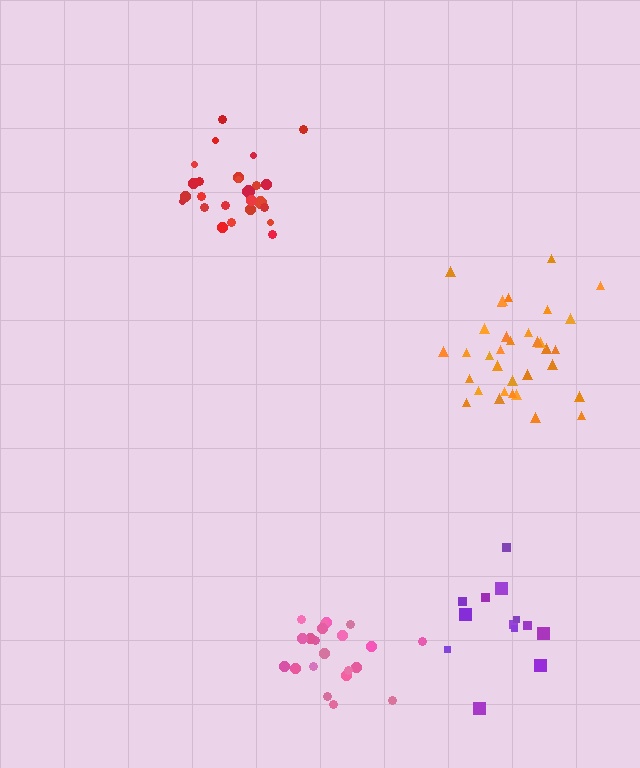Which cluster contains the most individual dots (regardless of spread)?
Orange (34).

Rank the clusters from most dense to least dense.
orange, pink, red, purple.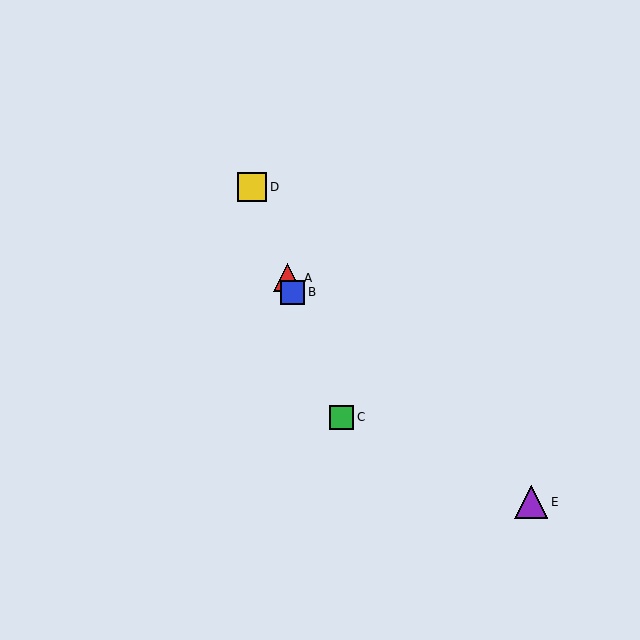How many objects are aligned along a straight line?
4 objects (A, B, C, D) are aligned along a straight line.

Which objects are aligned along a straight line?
Objects A, B, C, D are aligned along a straight line.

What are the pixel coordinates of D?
Object D is at (252, 187).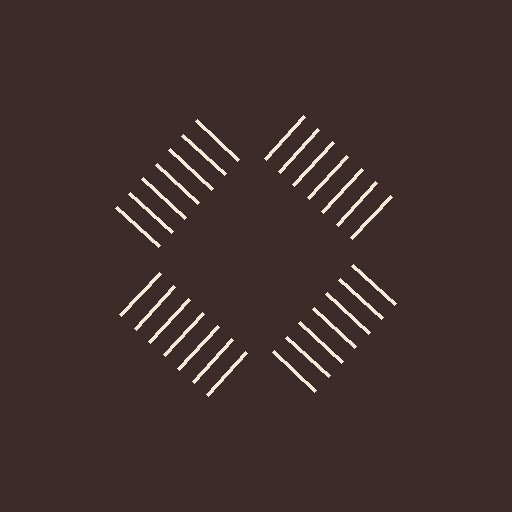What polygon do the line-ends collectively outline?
An illusory square — the line segments terminate on its edges but no continuous stroke is drawn.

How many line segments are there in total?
28 — 7 along each of the 4 edges.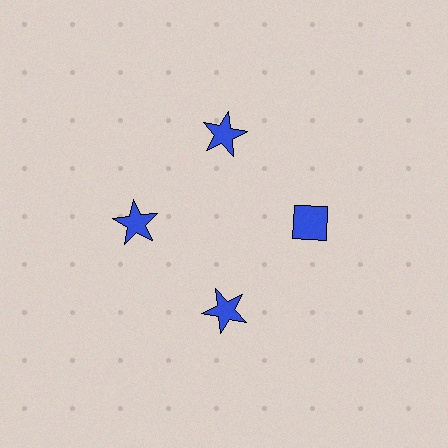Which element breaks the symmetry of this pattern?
The blue diamond at roughly the 3 o'clock position breaks the symmetry. All other shapes are blue stars.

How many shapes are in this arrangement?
There are 4 shapes arranged in a ring pattern.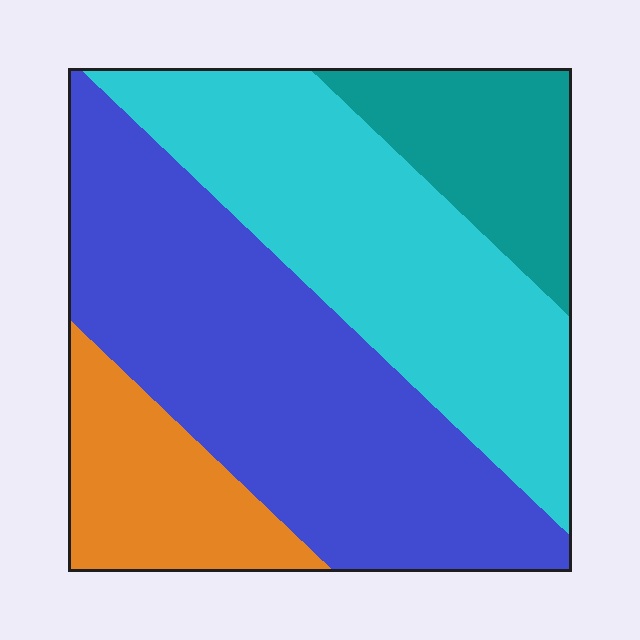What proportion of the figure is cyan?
Cyan covers about 35% of the figure.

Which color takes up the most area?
Blue, at roughly 40%.